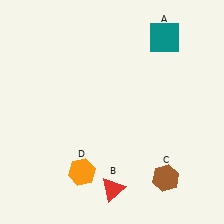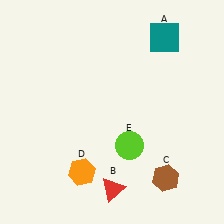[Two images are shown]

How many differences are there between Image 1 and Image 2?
There is 1 difference between the two images.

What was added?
A lime circle (E) was added in Image 2.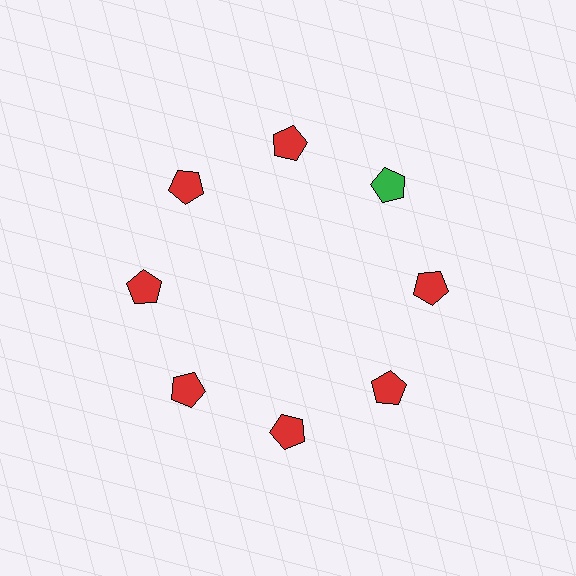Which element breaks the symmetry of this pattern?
The green pentagon at roughly the 2 o'clock position breaks the symmetry. All other shapes are red pentagons.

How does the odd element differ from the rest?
It has a different color: green instead of red.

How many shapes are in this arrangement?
There are 8 shapes arranged in a ring pattern.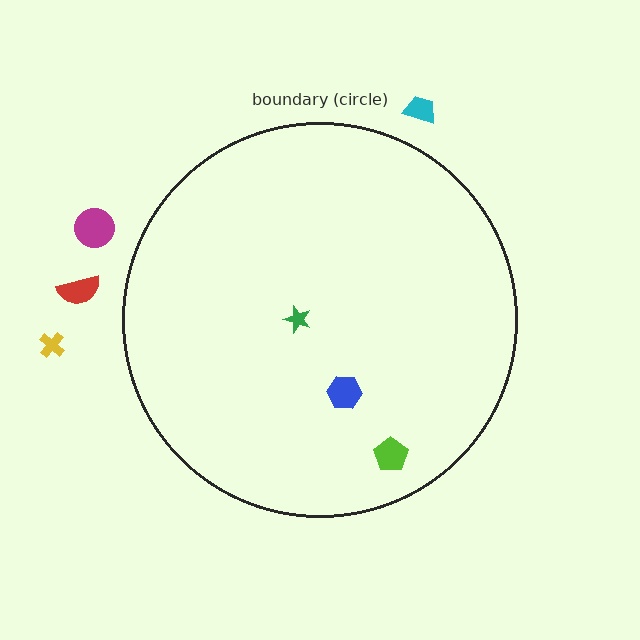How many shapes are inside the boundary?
3 inside, 4 outside.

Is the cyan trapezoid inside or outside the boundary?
Outside.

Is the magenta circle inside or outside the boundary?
Outside.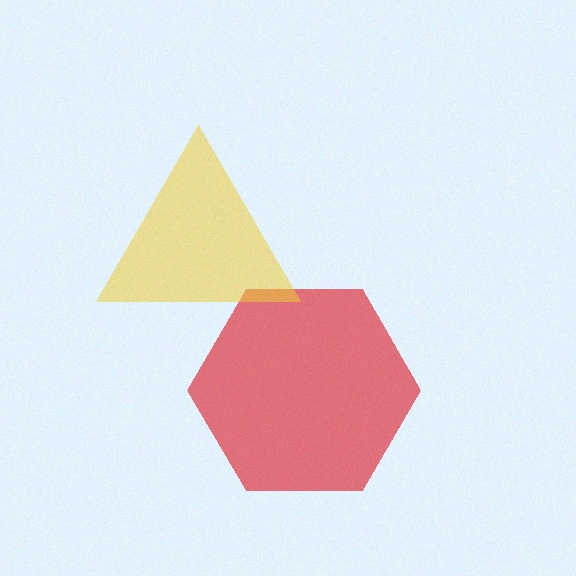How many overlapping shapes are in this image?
There are 2 overlapping shapes in the image.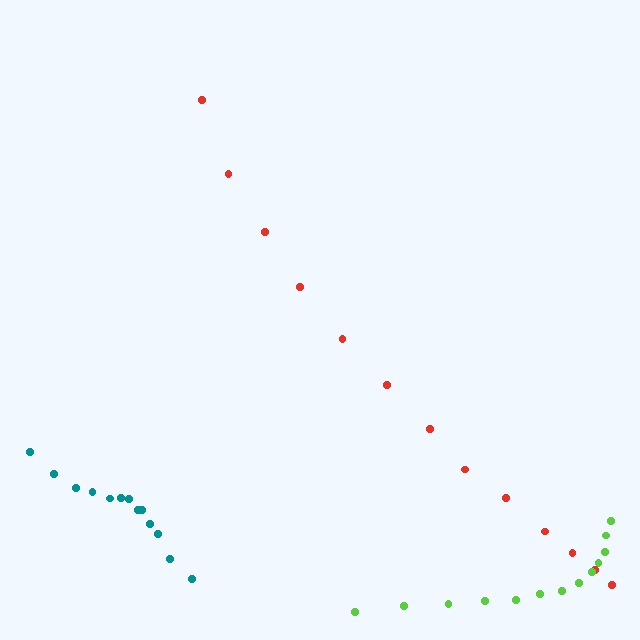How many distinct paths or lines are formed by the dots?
There are 3 distinct paths.